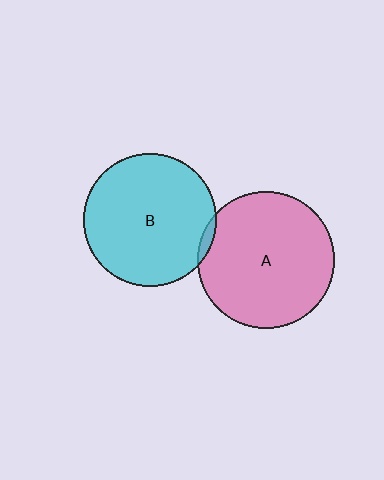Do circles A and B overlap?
Yes.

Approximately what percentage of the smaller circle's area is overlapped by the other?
Approximately 5%.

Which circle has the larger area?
Circle A (pink).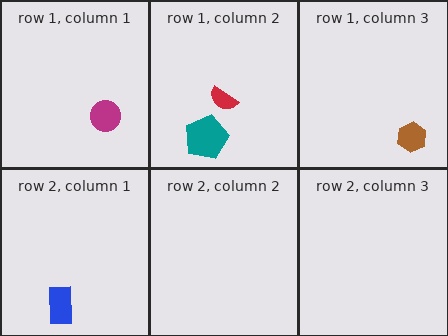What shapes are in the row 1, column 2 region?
The teal pentagon, the red semicircle.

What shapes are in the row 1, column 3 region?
The brown hexagon.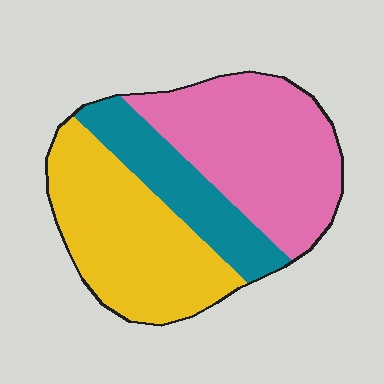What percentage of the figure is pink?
Pink takes up between a third and a half of the figure.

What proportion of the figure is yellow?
Yellow takes up between a third and a half of the figure.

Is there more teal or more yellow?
Yellow.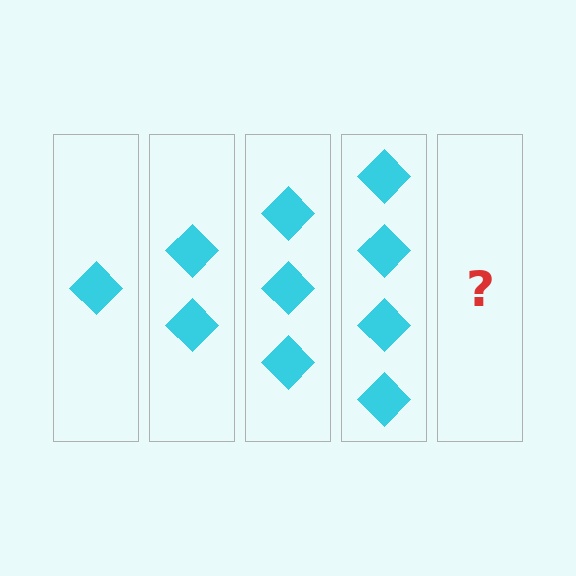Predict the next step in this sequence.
The next step is 5 diamonds.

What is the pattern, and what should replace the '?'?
The pattern is that each step adds one more diamond. The '?' should be 5 diamonds.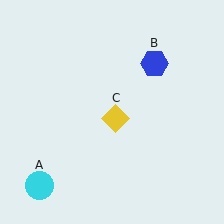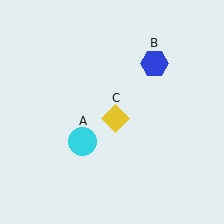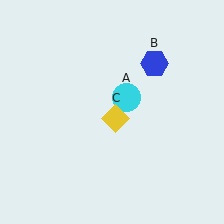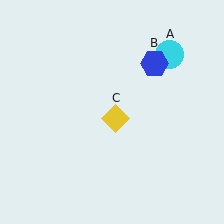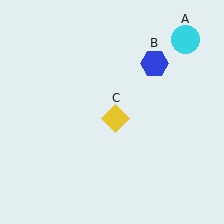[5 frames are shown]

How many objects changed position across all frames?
1 object changed position: cyan circle (object A).